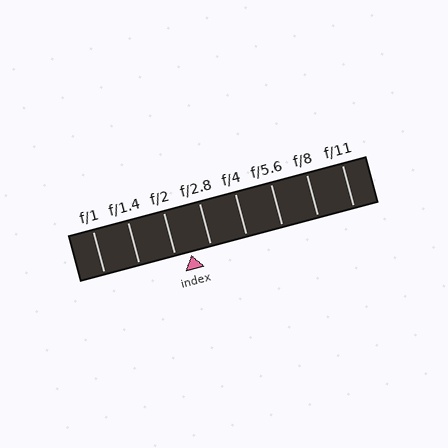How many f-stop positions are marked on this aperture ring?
There are 8 f-stop positions marked.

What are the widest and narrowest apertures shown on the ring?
The widest aperture shown is f/1 and the narrowest is f/11.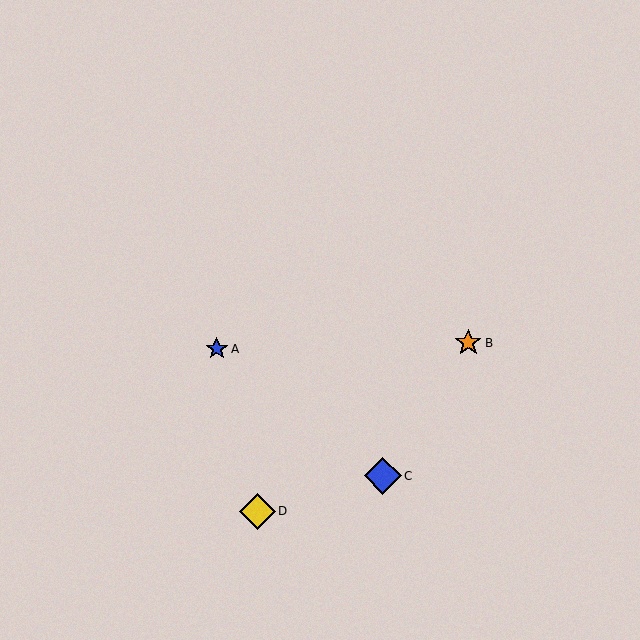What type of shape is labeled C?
Shape C is a blue diamond.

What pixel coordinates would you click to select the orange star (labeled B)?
Click at (468, 343) to select the orange star B.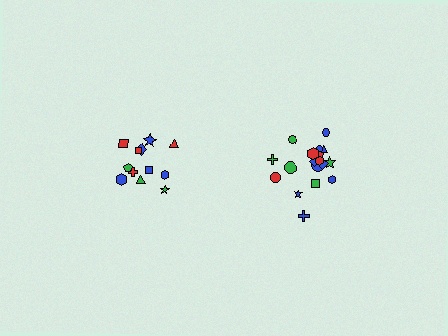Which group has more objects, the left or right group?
The right group.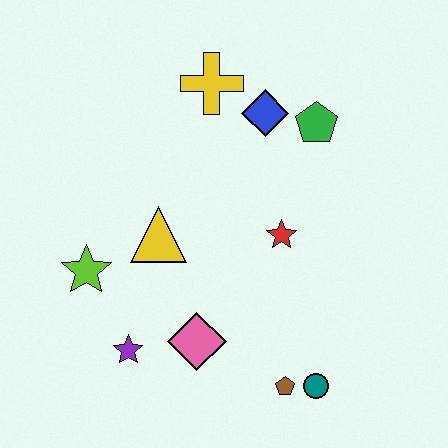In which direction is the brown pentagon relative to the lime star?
The brown pentagon is to the right of the lime star.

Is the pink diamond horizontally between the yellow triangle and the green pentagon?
Yes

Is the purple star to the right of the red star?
No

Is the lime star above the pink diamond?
Yes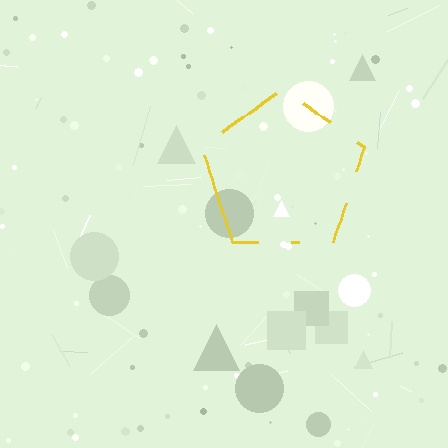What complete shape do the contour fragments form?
The contour fragments form a pentagon.